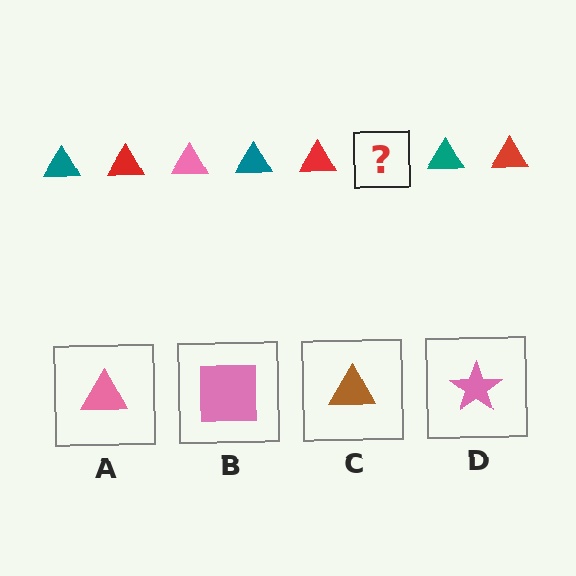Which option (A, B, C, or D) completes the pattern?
A.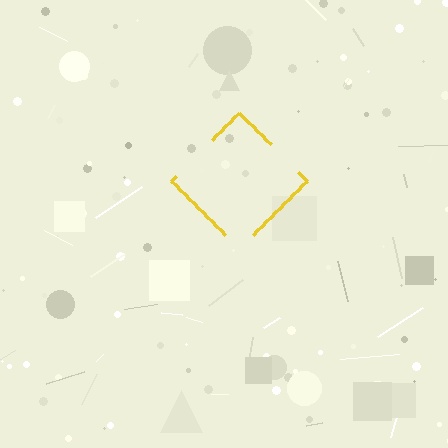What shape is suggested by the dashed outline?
The dashed outline suggests a diamond.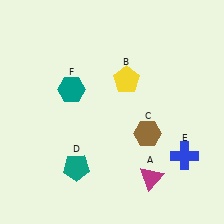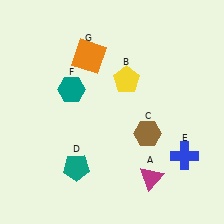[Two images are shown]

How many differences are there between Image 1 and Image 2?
There is 1 difference between the two images.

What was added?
An orange square (G) was added in Image 2.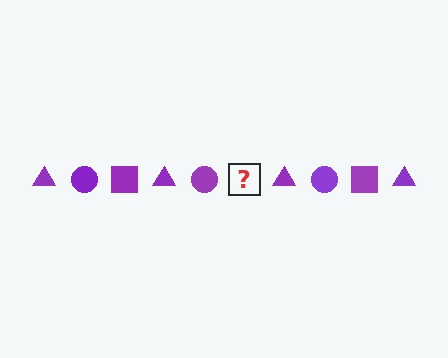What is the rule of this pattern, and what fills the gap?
The rule is that the pattern cycles through triangle, circle, square shapes in purple. The gap should be filled with a purple square.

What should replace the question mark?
The question mark should be replaced with a purple square.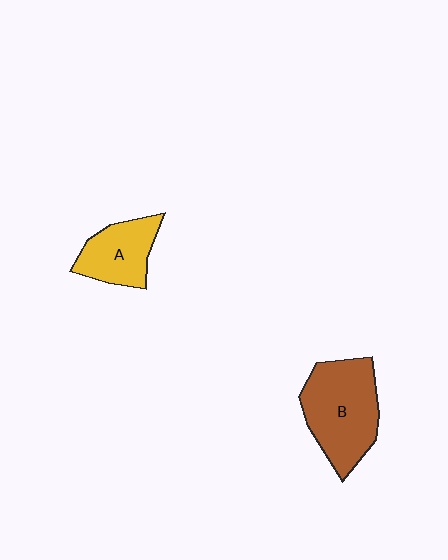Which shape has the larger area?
Shape B (brown).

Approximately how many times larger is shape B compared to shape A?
Approximately 1.6 times.